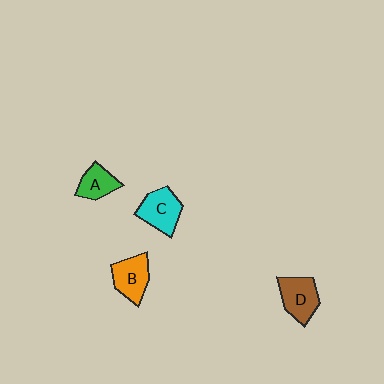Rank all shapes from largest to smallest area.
From largest to smallest: C (cyan), D (brown), B (orange), A (green).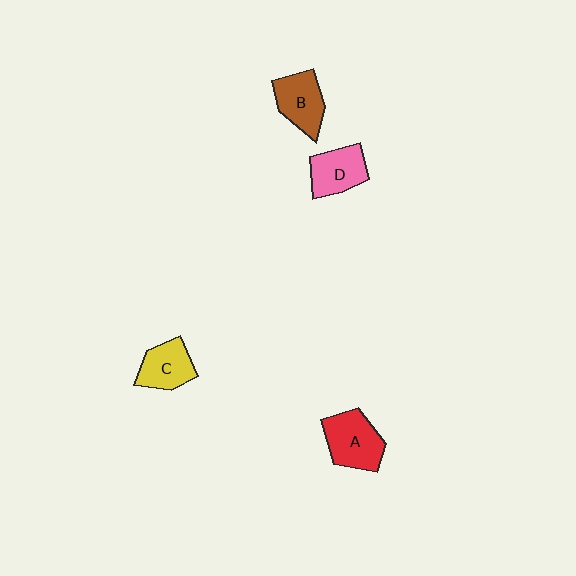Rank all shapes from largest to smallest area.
From largest to smallest: A (red), B (brown), D (pink), C (yellow).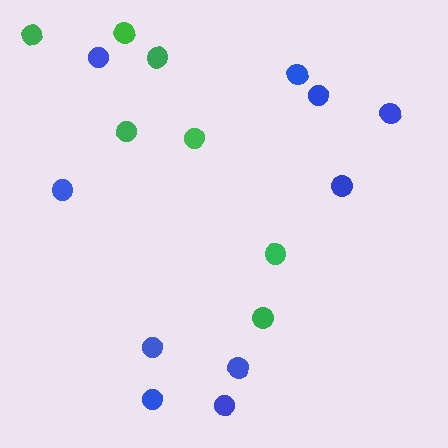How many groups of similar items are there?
There are 2 groups: one group of blue circles (10) and one group of green circles (7).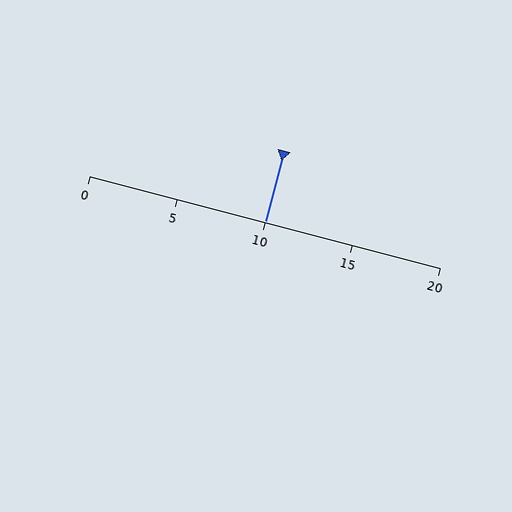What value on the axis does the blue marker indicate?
The marker indicates approximately 10.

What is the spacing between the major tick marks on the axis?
The major ticks are spaced 5 apart.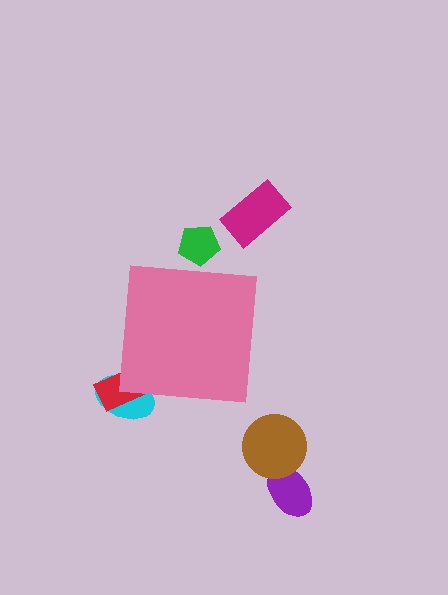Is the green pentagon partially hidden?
Yes, the green pentagon is partially hidden behind the pink square.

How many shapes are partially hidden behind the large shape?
3 shapes are partially hidden.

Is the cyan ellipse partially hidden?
Yes, the cyan ellipse is partially hidden behind the pink square.